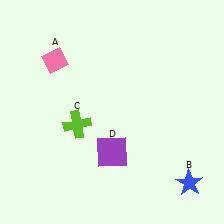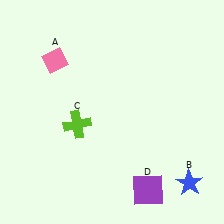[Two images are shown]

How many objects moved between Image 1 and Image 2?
1 object moved between the two images.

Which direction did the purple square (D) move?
The purple square (D) moved down.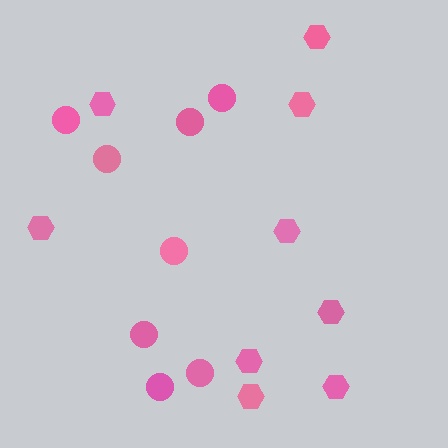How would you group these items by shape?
There are 2 groups: one group of circles (8) and one group of hexagons (9).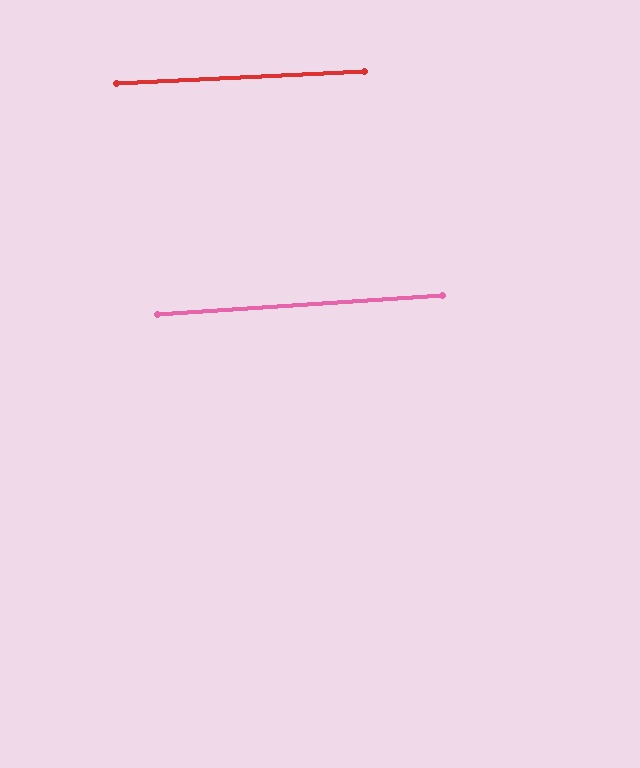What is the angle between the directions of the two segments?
Approximately 1 degree.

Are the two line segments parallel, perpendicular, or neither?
Parallel — their directions differ by only 1.2°.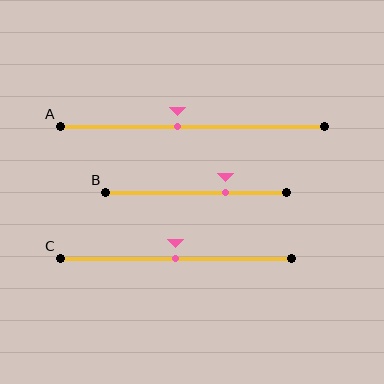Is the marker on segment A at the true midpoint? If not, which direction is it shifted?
No, the marker on segment A is shifted to the left by about 5% of the segment length.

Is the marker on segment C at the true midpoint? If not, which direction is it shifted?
Yes, the marker on segment C is at the true midpoint.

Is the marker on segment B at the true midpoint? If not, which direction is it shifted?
No, the marker on segment B is shifted to the right by about 16% of the segment length.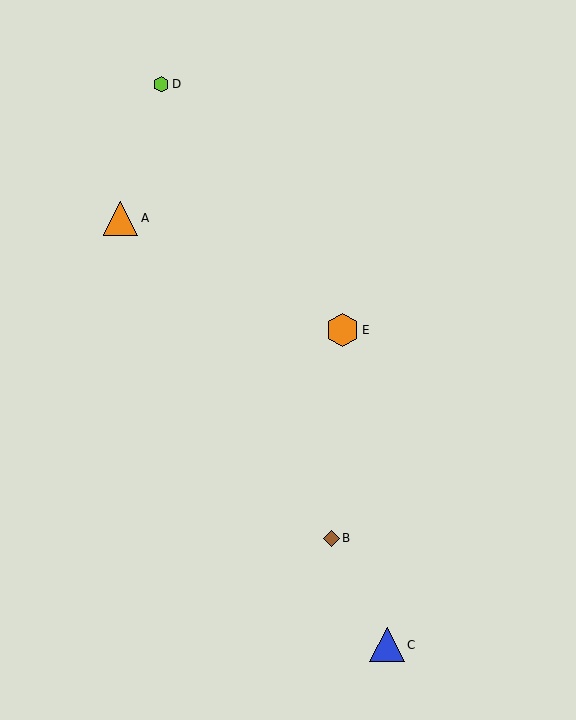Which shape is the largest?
The blue triangle (labeled C) is the largest.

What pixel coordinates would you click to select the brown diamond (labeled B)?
Click at (331, 538) to select the brown diamond B.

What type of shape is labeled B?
Shape B is a brown diamond.